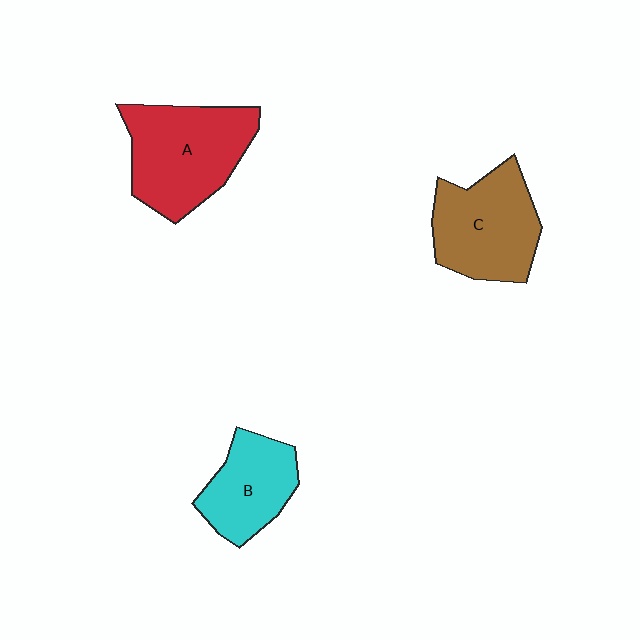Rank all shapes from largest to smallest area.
From largest to smallest: A (red), C (brown), B (cyan).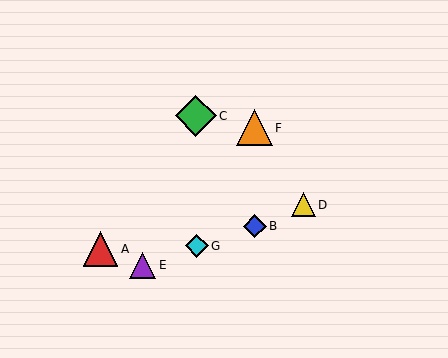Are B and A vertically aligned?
No, B is at x≈255 and A is at x≈100.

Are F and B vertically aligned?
Yes, both are at x≈255.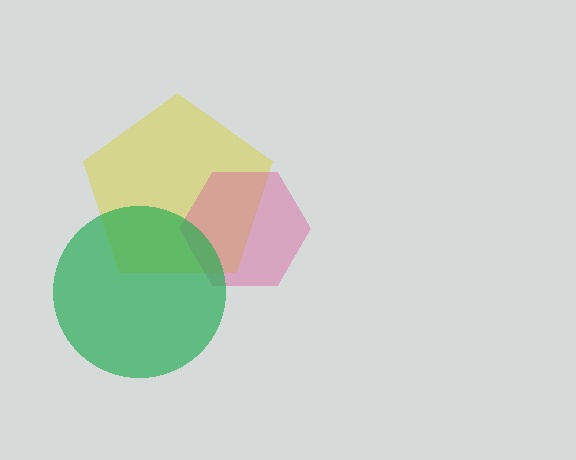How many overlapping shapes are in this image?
There are 3 overlapping shapes in the image.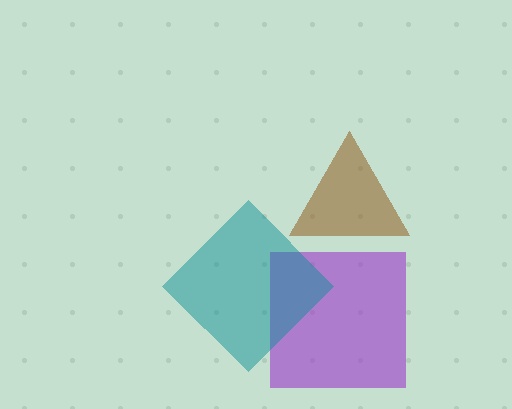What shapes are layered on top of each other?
The layered shapes are: a purple square, a teal diamond, a brown triangle.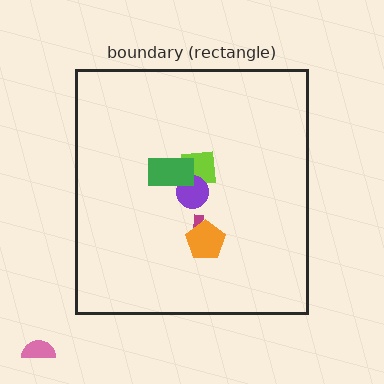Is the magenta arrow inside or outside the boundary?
Inside.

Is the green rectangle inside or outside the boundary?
Inside.